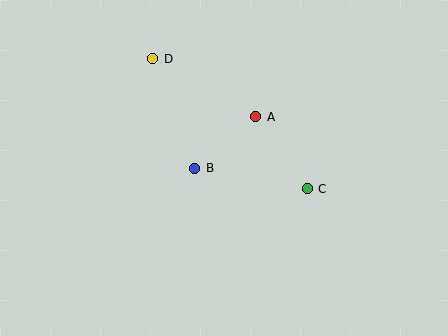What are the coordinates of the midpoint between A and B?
The midpoint between A and B is at (225, 142).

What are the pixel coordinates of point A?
Point A is at (256, 117).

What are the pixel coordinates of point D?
Point D is at (153, 59).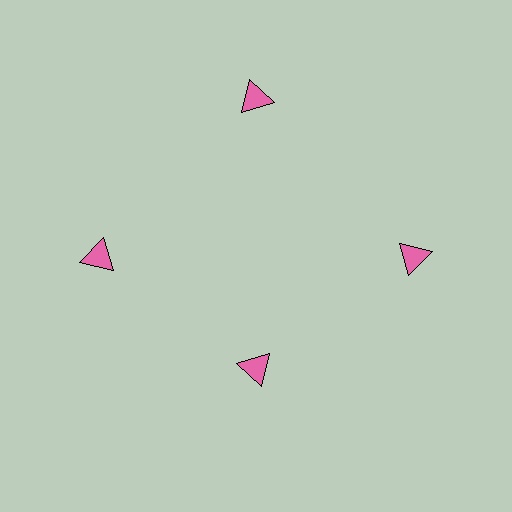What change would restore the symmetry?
The symmetry would be restored by moving it outward, back onto the ring so that all 4 triangles sit at equal angles and equal distance from the center.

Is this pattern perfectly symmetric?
No. The 4 pink triangles are arranged in a ring, but one element near the 6 o'clock position is pulled inward toward the center, breaking the 4-fold rotational symmetry.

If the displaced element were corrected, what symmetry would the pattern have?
It would have 4-fold rotational symmetry — the pattern would map onto itself every 90 degrees.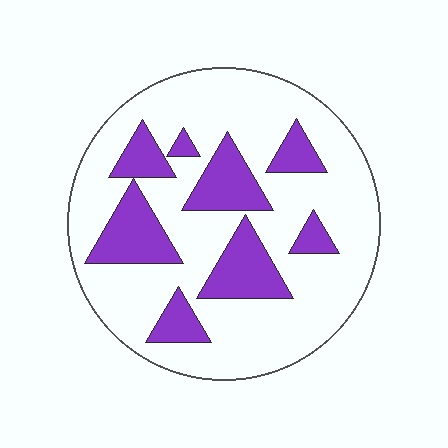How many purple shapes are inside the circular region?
8.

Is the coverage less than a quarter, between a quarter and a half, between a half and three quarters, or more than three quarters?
Between a quarter and a half.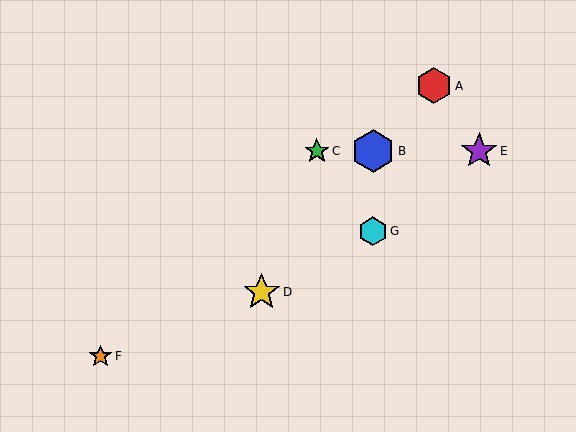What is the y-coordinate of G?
Object G is at y≈231.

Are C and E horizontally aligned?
Yes, both are at y≈151.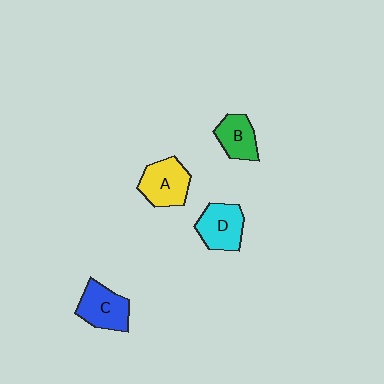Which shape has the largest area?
Shape A (yellow).